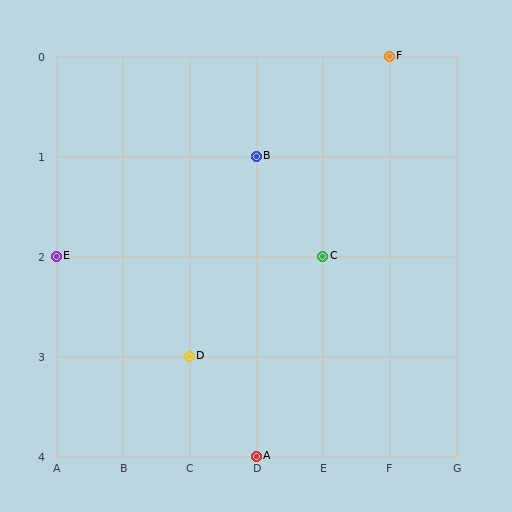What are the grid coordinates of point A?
Point A is at grid coordinates (D, 4).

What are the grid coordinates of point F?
Point F is at grid coordinates (F, 0).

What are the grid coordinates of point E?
Point E is at grid coordinates (A, 2).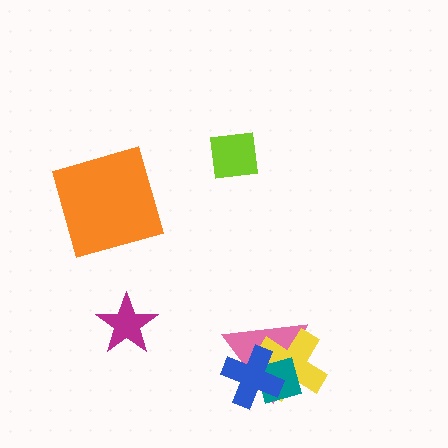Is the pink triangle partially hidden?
Yes, it is partially covered by another shape.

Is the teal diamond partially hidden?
Yes, it is partially covered by another shape.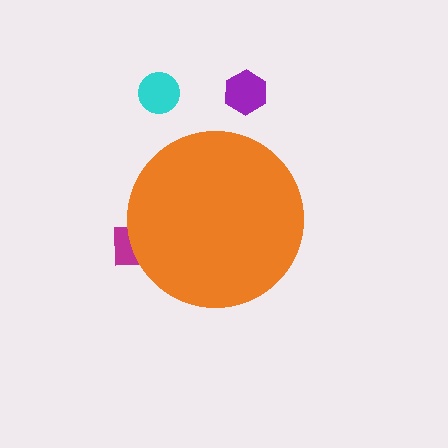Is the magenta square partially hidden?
Yes, the magenta square is partially hidden behind the orange circle.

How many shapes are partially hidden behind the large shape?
1 shape is partially hidden.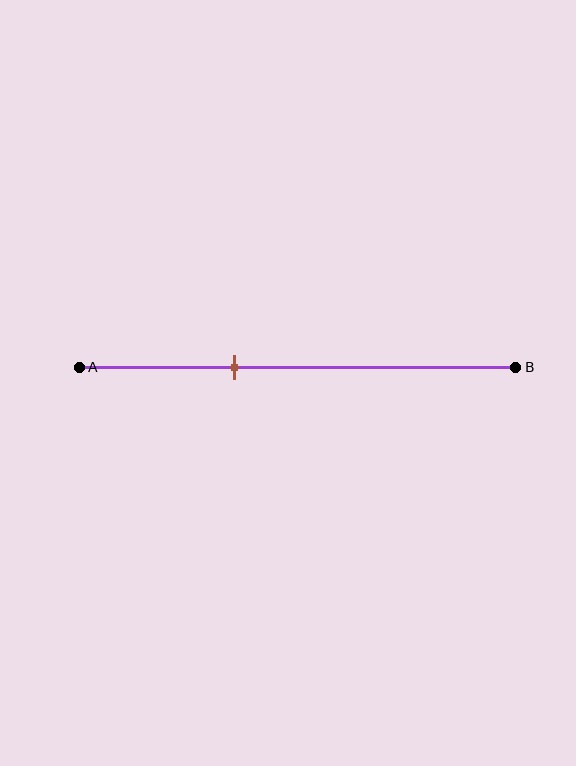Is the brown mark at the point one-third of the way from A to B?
Yes, the mark is approximately at the one-third point.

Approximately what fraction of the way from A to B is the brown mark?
The brown mark is approximately 35% of the way from A to B.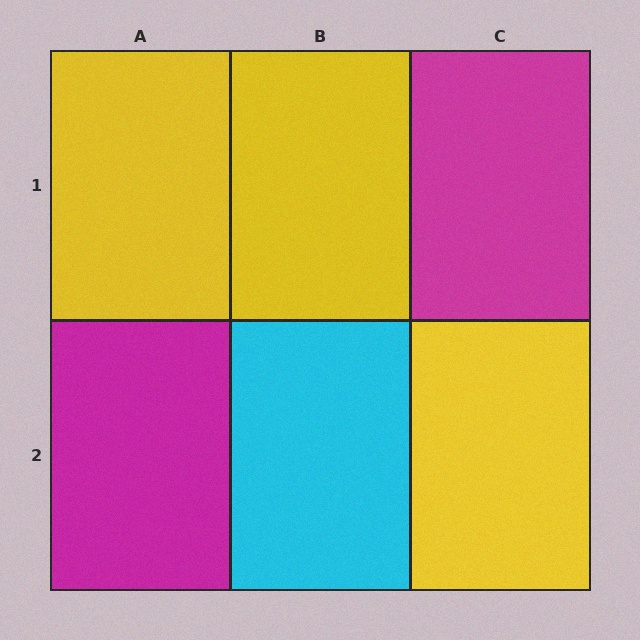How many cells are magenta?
2 cells are magenta.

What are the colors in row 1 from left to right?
Yellow, yellow, magenta.